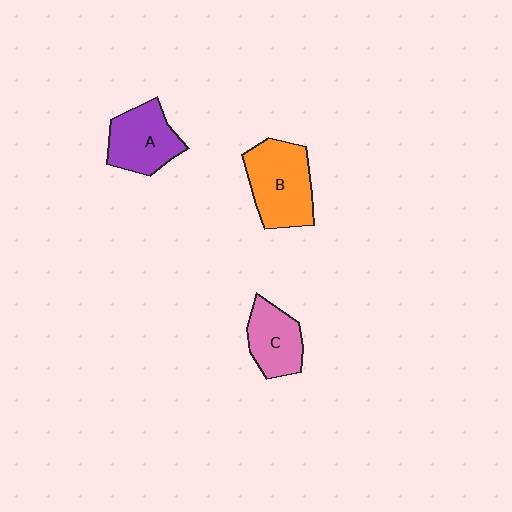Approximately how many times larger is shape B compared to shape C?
Approximately 1.5 times.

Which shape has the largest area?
Shape B (orange).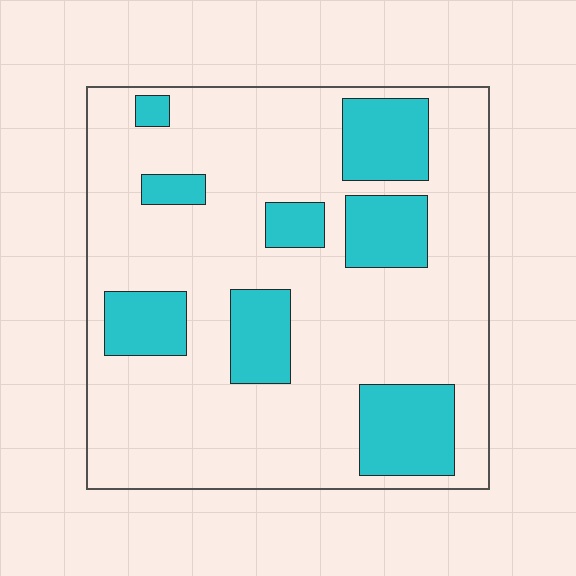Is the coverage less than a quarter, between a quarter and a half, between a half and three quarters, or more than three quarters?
Less than a quarter.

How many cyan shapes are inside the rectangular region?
8.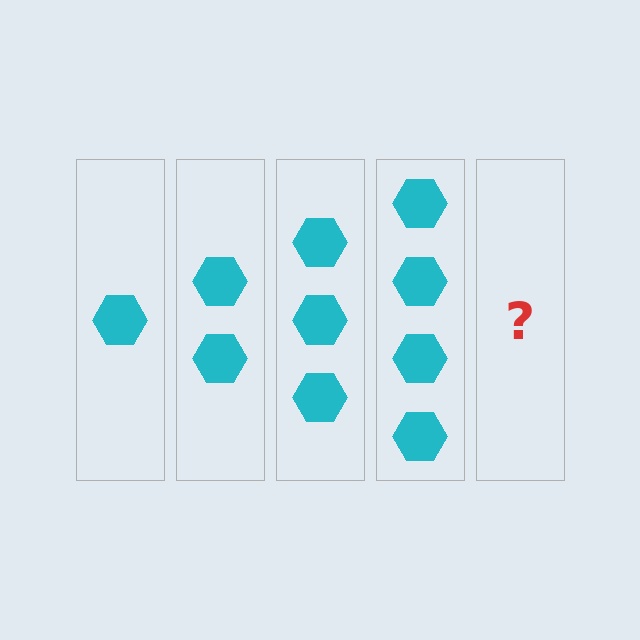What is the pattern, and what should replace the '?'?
The pattern is that each step adds one more hexagon. The '?' should be 5 hexagons.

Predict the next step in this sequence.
The next step is 5 hexagons.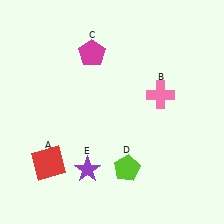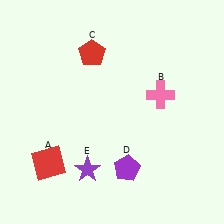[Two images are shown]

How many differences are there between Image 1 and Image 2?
There are 2 differences between the two images.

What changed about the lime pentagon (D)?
In Image 1, D is lime. In Image 2, it changed to purple.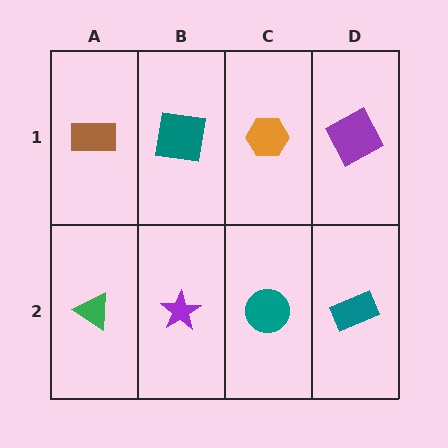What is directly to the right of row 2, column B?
A teal circle.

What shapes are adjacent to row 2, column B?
A teal square (row 1, column B), a green triangle (row 2, column A), a teal circle (row 2, column C).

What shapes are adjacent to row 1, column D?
A teal rectangle (row 2, column D), an orange hexagon (row 1, column C).